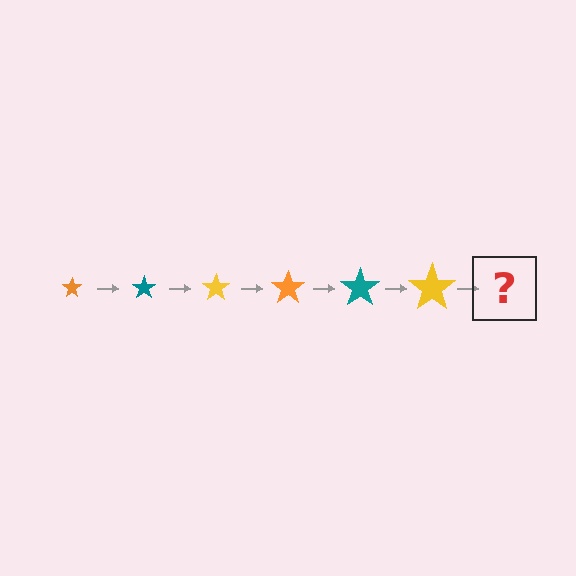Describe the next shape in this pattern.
It should be an orange star, larger than the previous one.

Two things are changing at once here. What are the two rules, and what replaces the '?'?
The two rules are that the star grows larger each step and the color cycles through orange, teal, and yellow. The '?' should be an orange star, larger than the previous one.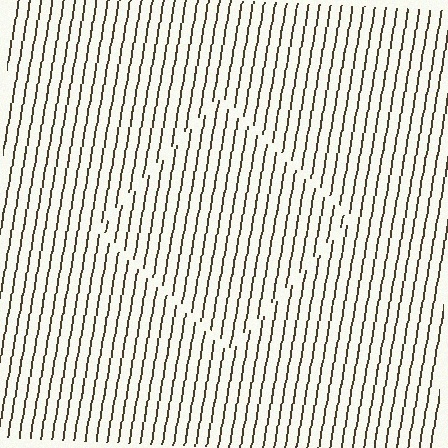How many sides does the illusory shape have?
4 sides — the line-ends trace a square.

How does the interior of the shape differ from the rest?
The interior of the shape contains the same grating, shifted by half a period — the contour is defined by the phase discontinuity where line-ends from the inner and outer gratings abut.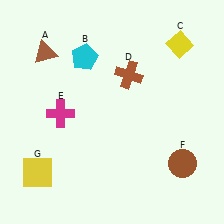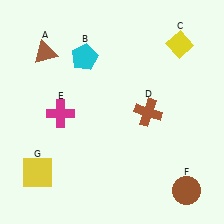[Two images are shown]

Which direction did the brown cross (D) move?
The brown cross (D) moved down.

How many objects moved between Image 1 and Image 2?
2 objects moved between the two images.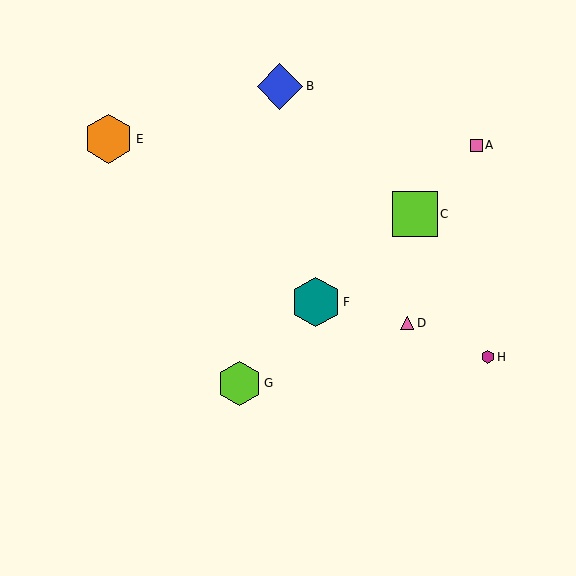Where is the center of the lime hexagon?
The center of the lime hexagon is at (239, 383).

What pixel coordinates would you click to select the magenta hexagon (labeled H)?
Click at (488, 357) to select the magenta hexagon H.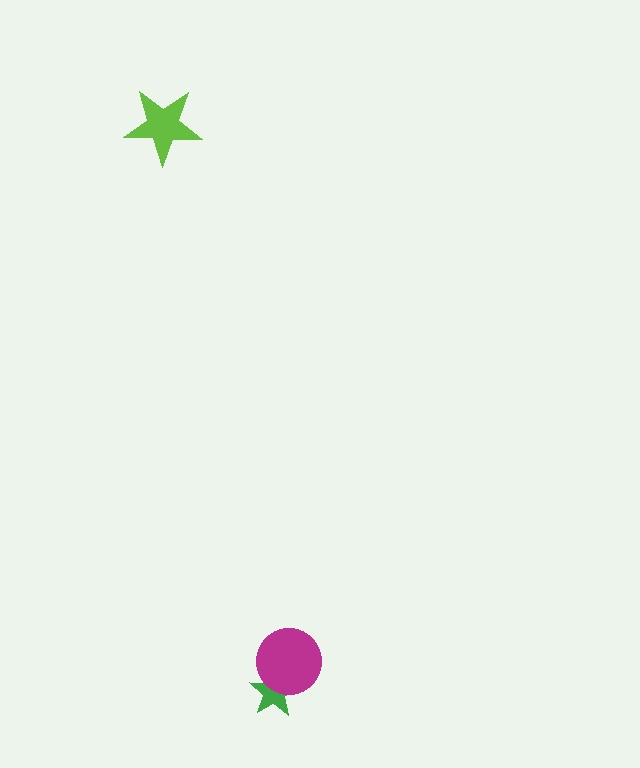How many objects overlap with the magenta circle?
1 object overlaps with the magenta circle.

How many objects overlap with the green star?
1 object overlaps with the green star.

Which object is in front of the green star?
The magenta circle is in front of the green star.